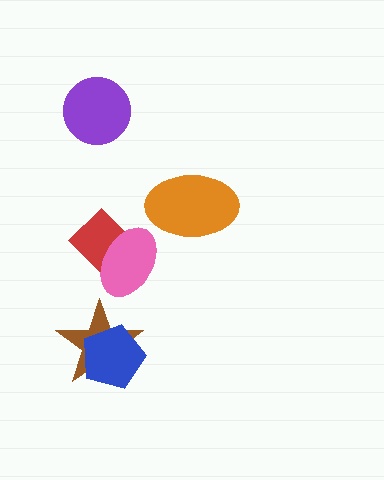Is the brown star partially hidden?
Yes, it is partially covered by another shape.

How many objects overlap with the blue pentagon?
1 object overlaps with the blue pentagon.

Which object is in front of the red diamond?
The pink ellipse is in front of the red diamond.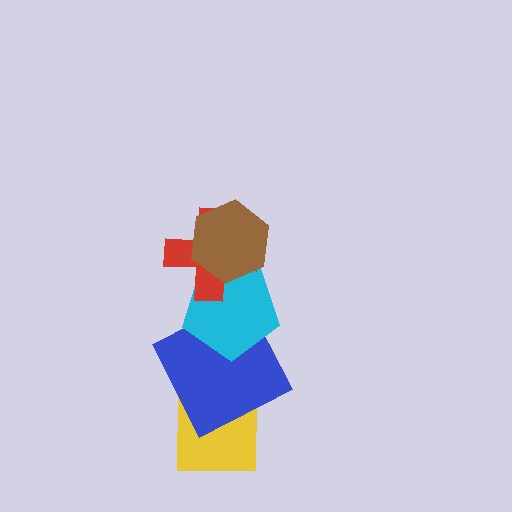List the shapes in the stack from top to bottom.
From top to bottom: the brown hexagon, the red cross, the cyan pentagon, the blue square, the yellow square.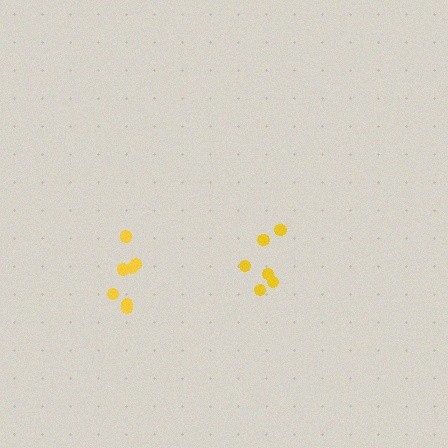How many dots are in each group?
Group 1: 7 dots, Group 2: 6 dots (13 total).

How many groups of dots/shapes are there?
There are 2 groups.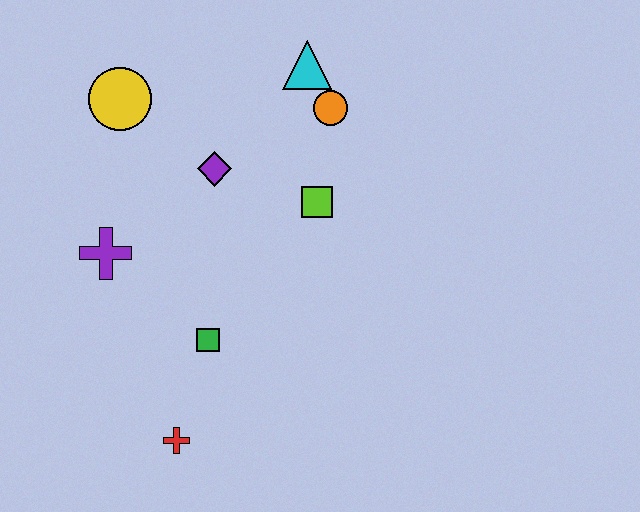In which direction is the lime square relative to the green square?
The lime square is above the green square.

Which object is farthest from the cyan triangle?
The red cross is farthest from the cyan triangle.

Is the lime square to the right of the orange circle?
No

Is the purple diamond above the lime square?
Yes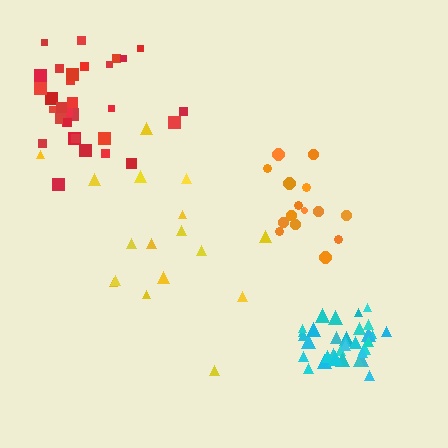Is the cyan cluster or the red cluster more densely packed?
Cyan.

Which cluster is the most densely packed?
Cyan.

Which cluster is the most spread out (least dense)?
Yellow.